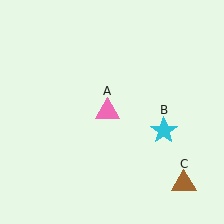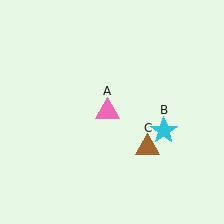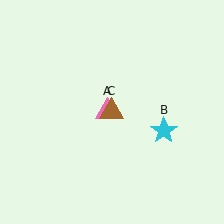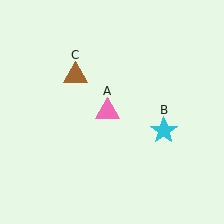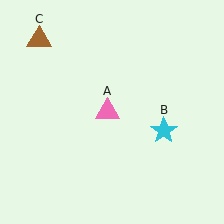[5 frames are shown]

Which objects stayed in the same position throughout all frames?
Pink triangle (object A) and cyan star (object B) remained stationary.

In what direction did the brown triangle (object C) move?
The brown triangle (object C) moved up and to the left.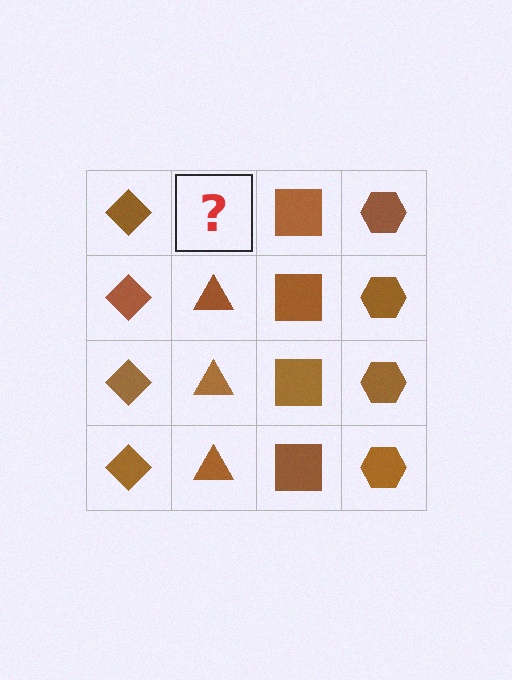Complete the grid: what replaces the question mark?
The question mark should be replaced with a brown triangle.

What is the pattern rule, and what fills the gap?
The rule is that each column has a consistent shape. The gap should be filled with a brown triangle.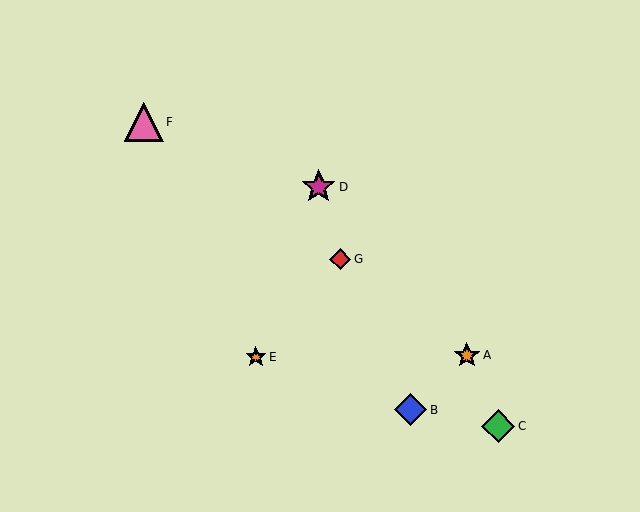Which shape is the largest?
The pink triangle (labeled F) is the largest.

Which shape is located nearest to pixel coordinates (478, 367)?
The orange star (labeled A) at (467, 355) is nearest to that location.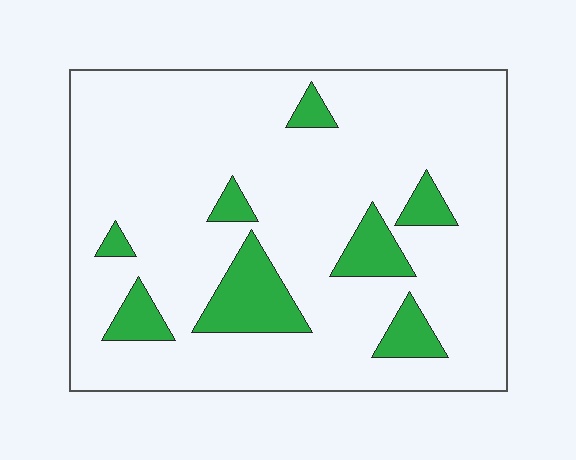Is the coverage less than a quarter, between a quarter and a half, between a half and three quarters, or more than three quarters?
Less than a quarter.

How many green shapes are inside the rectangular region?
8.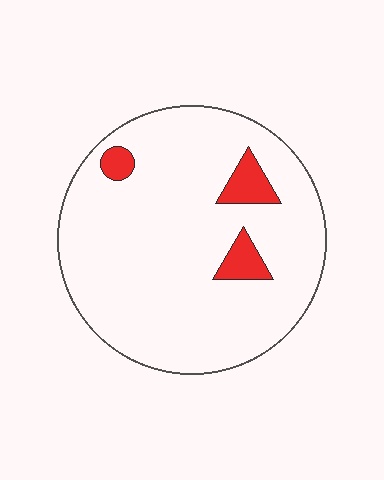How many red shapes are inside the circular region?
3.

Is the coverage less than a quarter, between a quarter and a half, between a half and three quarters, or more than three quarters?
Less than a quarter.